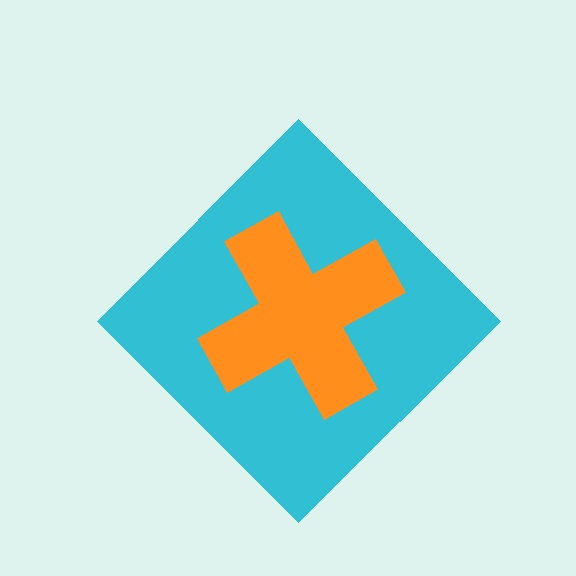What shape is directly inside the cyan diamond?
The orange cross.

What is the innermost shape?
The orange cross.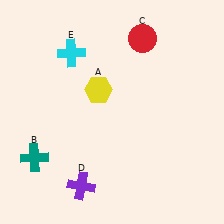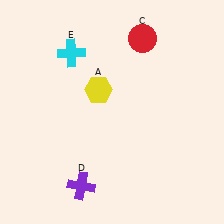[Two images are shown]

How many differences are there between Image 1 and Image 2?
There is 1 difference between the two images.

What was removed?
The teal cross (B) was removed in Image 2.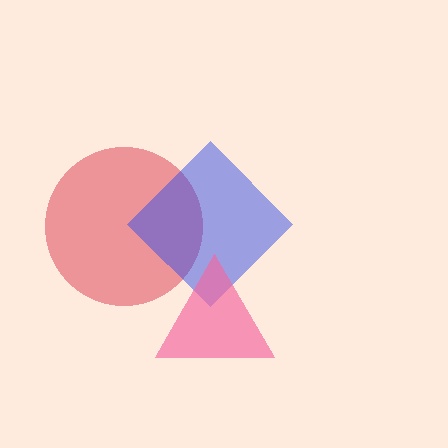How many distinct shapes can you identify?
There are 3 distinct shapes: a red circle, a blue diamond, a pink triangle.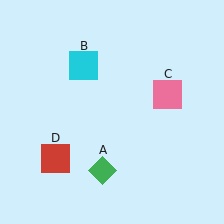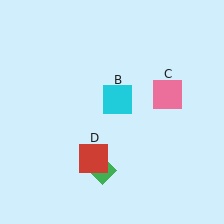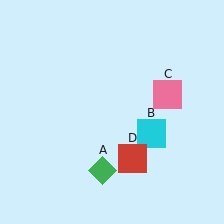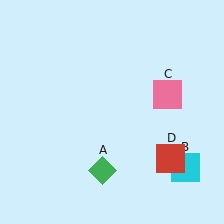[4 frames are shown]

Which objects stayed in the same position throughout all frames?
Green diamond (object A) and pink square (object C) remained stationary.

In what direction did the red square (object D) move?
The red square (object D) moved right.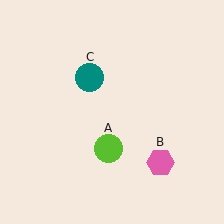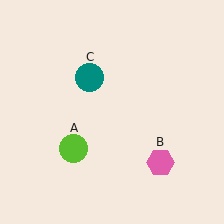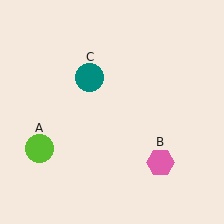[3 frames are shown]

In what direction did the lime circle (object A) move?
The lime circle (object A) moved left.